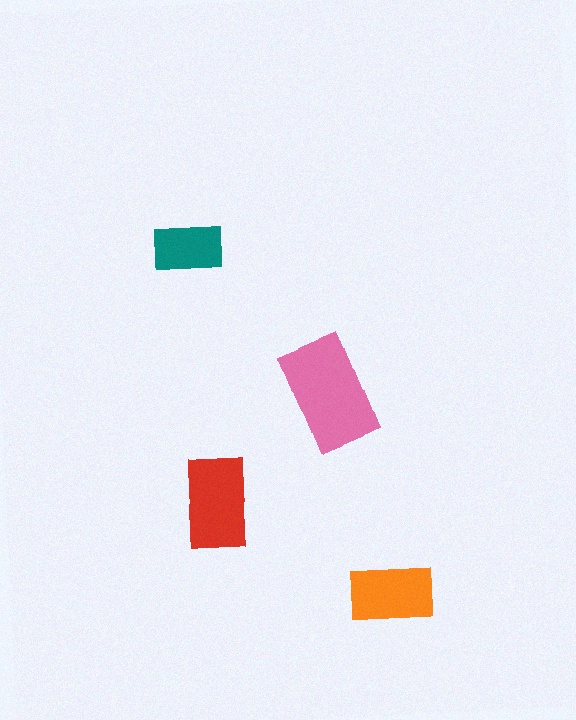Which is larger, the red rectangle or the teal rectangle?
The red one.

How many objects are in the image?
There are 4 objects in the image.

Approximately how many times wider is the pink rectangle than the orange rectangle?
About 1.5 times wider.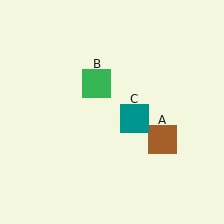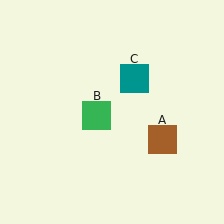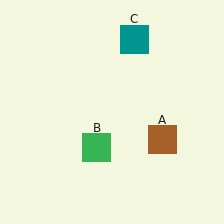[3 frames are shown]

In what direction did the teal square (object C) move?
The teal square (object C) moved up.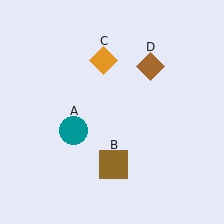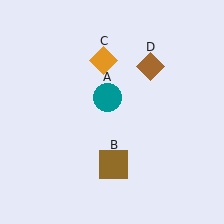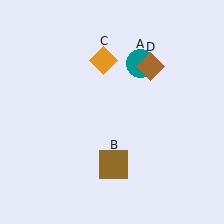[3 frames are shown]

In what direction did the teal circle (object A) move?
The teal circle (object A) moved up and to the right.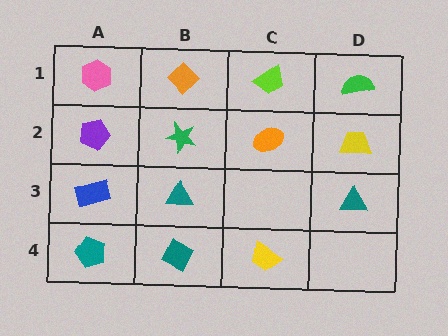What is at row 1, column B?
An orange diamond.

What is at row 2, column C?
An orange ellipse.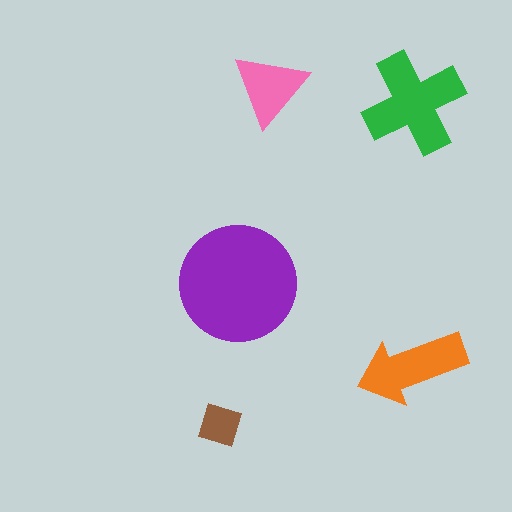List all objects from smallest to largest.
The brown square, the pink triangle, the orange arrow, the green cross, the purple circle.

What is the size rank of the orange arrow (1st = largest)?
3rd.